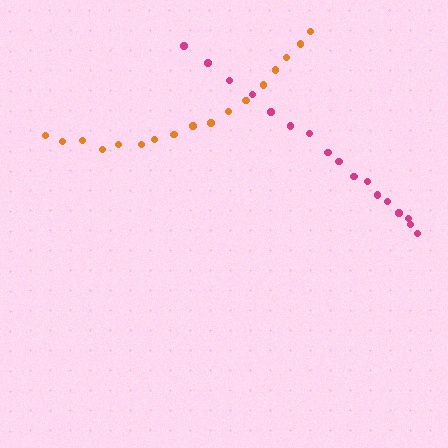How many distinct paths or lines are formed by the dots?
There are 2 distinct paths.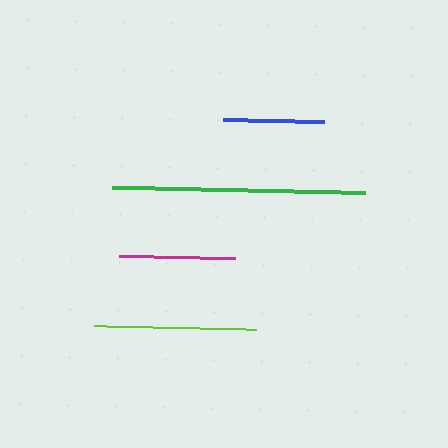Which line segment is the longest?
The green line is the longest at approximately 253 pixels.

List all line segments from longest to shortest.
From longest to shortest: green, lime, magenta, blue.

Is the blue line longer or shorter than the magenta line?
The magenta line is longer than the blue line.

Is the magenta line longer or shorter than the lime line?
The lime line is longer than the magenta line.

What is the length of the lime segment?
The lime segment is approximately 161 pixels long.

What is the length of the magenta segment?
The magenta segment is approximately 115 pixels long.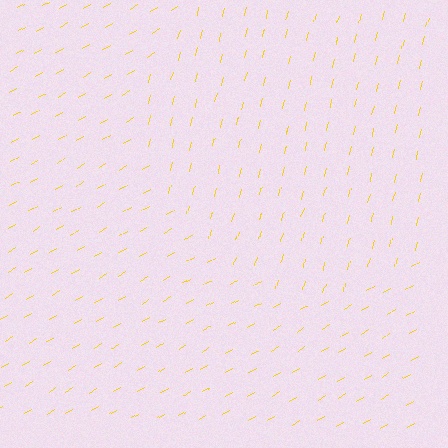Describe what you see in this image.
The image is filled with small yellow line segments. A circle region in the image has lines oriented differently from the surrounding lines, creating a visible texture boundary.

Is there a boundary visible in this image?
Yes, there is a texture boundary formed by a change in line orientation.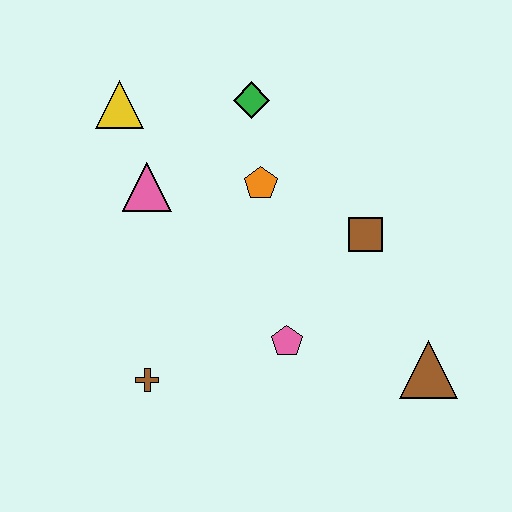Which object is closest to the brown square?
The orange pentagon is closest to the brown square.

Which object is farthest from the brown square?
The yellow triangle is farthest from the brown square.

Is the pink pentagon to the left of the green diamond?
No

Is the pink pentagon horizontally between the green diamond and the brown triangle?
Yes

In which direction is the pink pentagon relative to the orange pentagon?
The pink pentagon is below the orange pentagon.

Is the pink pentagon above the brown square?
No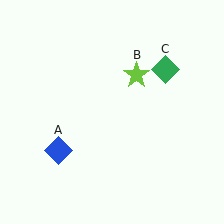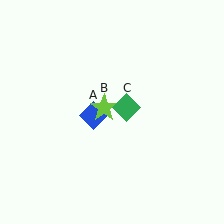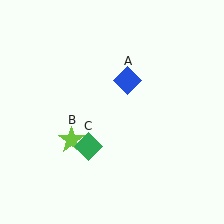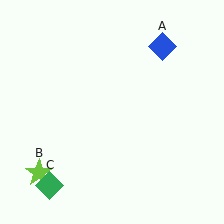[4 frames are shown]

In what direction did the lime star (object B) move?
The lime star (object B) moved down and to the left.